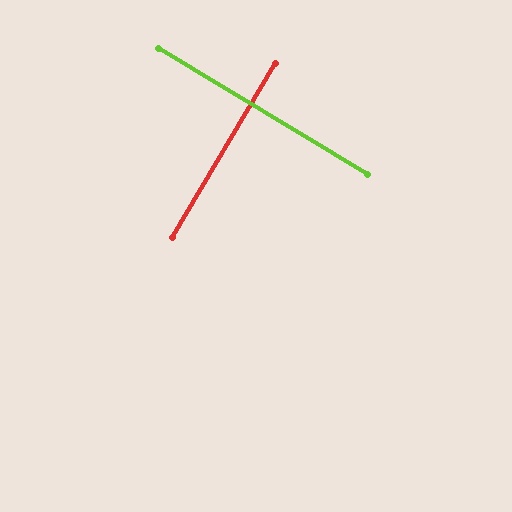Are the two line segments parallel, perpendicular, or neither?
Perpendicular — they meet at approximately 89°.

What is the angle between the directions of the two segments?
Approximately 89 degrees.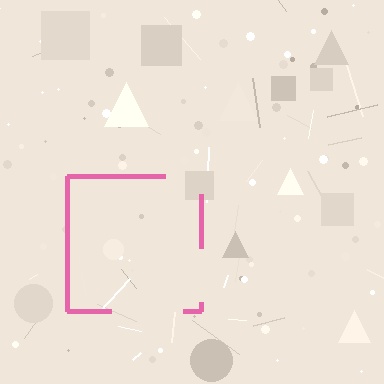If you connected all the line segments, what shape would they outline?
They would outline a square.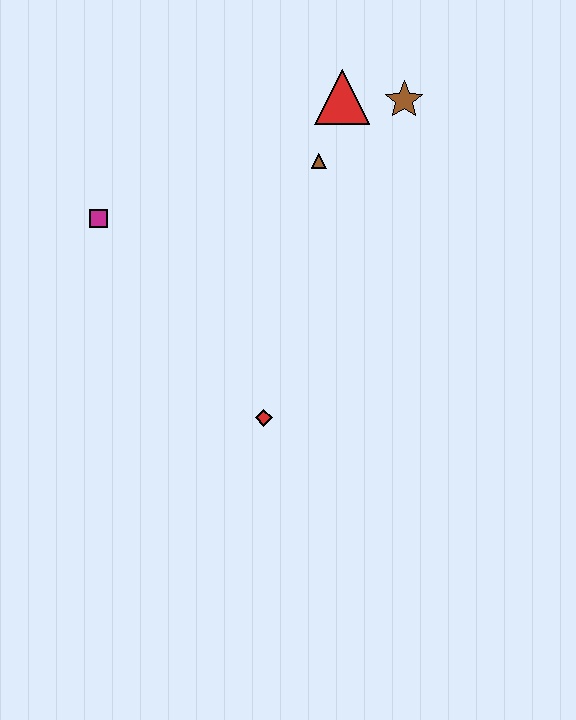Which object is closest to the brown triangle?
The red triangle is closest to the brown triangle.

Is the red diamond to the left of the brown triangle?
Yes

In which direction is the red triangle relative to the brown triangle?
The red triangle is above the brown triangle.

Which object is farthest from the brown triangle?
The red diamond is farthest from the brown triangle.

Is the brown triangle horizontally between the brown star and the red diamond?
Yes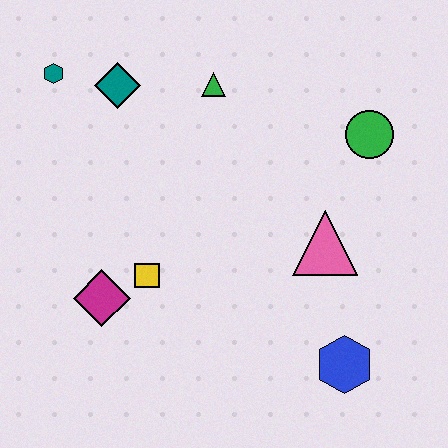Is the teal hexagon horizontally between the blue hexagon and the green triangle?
No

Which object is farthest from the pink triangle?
The teal hexagon is farthest from the pink triangle.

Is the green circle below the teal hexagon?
Yes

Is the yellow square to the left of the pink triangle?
Yes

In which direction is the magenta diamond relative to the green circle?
The magenta diamond is to the left of the green circle.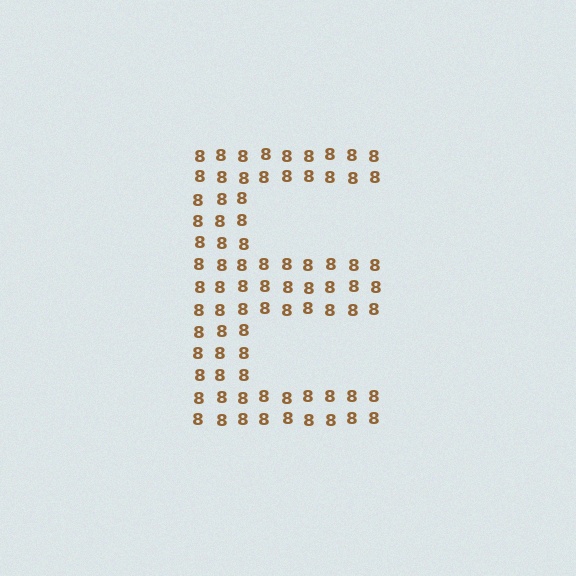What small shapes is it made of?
It is made of small digit 8's.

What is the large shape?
The large shape is the letter E.